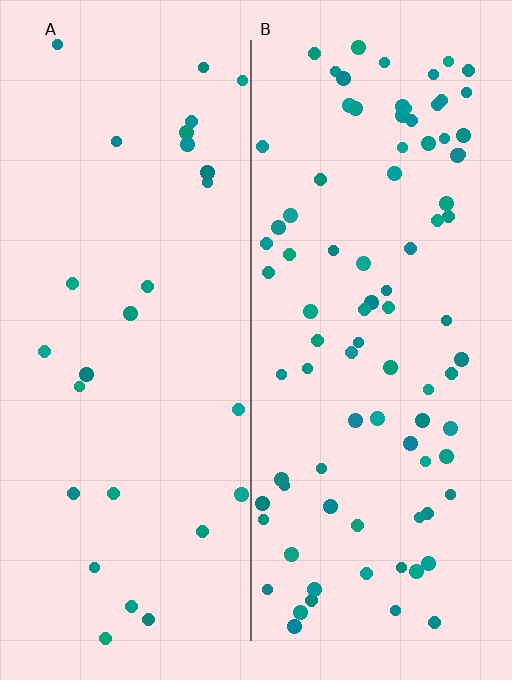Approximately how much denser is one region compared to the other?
Approximately 3.2× — region B over region A.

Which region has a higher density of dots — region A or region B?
B (the right).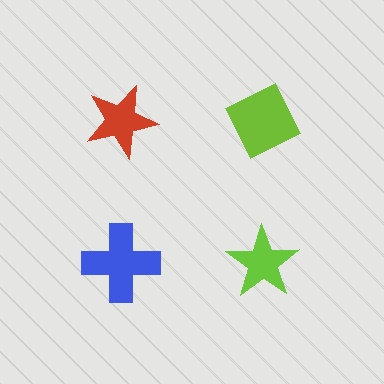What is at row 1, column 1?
A red star.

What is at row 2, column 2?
A lime star.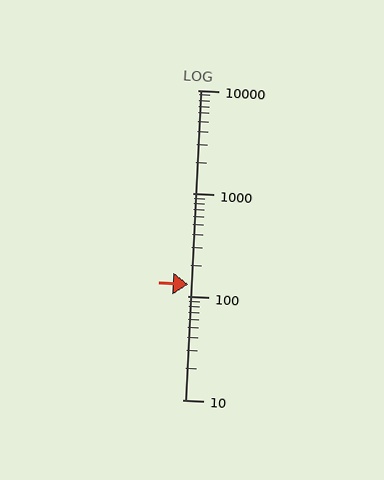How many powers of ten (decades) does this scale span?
The scale spans 3 decades, from 10 to 10000.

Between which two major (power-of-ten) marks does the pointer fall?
The pointer is between 100 and 1000.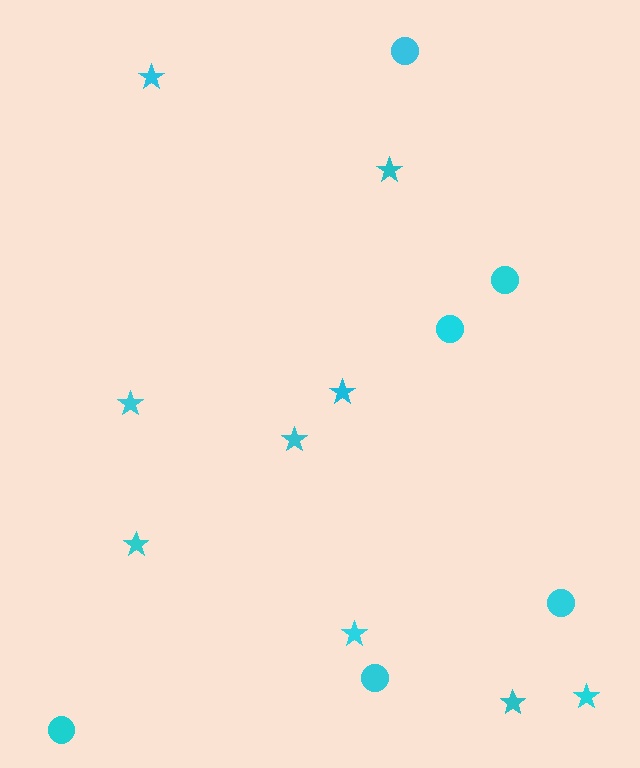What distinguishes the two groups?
There are 2 groups: one group of circles (6) and one group of stars (9).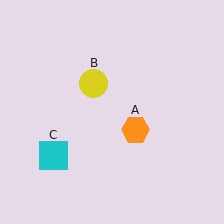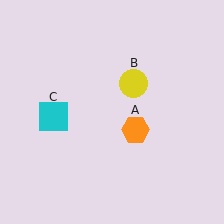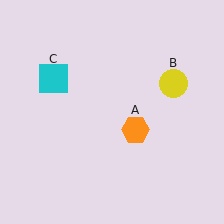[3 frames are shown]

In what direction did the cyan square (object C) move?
The cyan square (object C) moved up.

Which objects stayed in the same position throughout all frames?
Orange hexagon (object A) remained stationary.